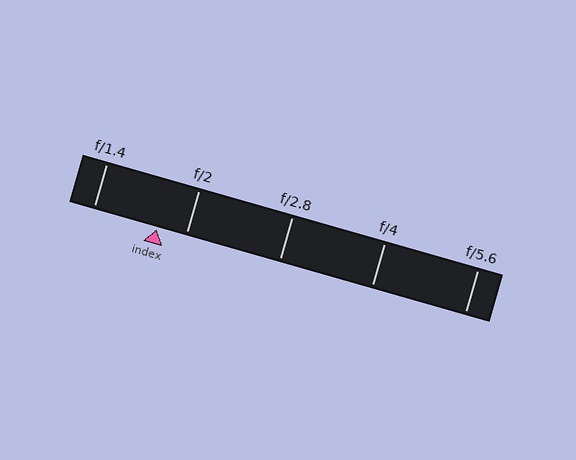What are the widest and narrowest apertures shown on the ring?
The widest aperture shown is f/1.4 and the narrowest is f/5.6.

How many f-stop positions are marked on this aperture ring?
There are 5 f-stop positions marked.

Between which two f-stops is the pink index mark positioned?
The index mark is between f/1.4 and f/2.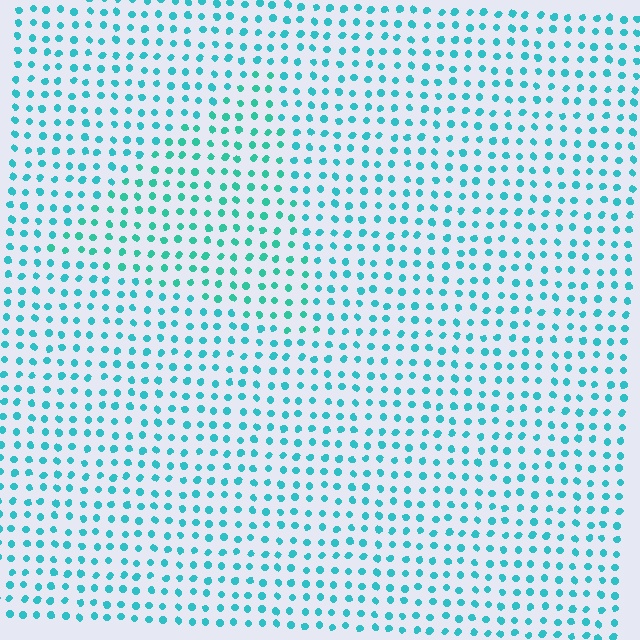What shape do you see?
I see a triangle.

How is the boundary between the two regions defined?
The boundary is defined purely by a slight shift in hue (about 19 degrees). Spacing, size, and orientation are identical on both sides.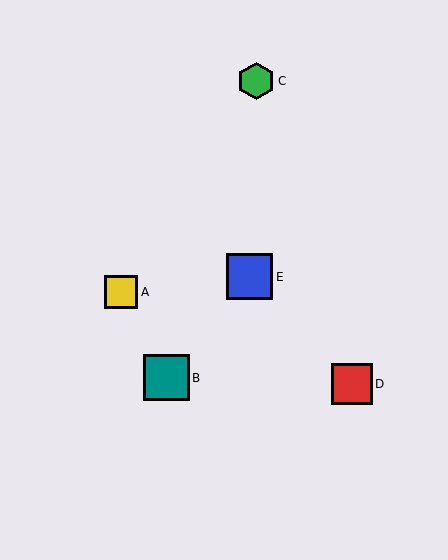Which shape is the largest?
The blue square (labeled E) is the largest.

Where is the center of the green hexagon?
The center of the green hexagon is at (256, 81).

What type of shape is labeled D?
Shape D is a red square.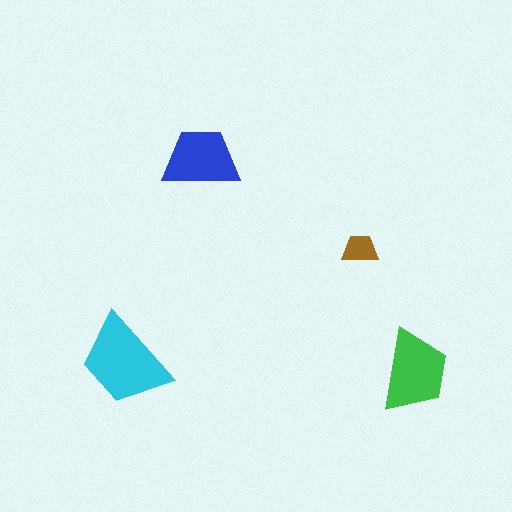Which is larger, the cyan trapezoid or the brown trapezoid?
The cyan one.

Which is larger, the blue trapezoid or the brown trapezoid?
The blue one.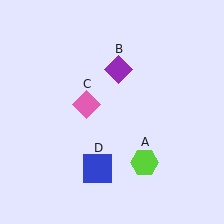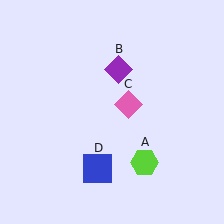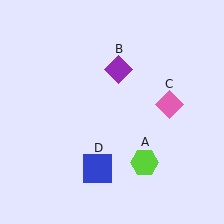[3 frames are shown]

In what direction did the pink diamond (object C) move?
The pink diamond (object C) moved right.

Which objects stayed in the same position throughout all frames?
Lime hexagon (object A) and purple diamond (object B) and blue square (object D) remained stationary.